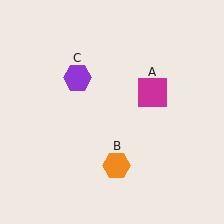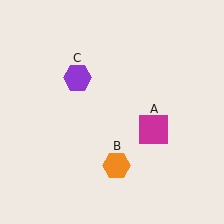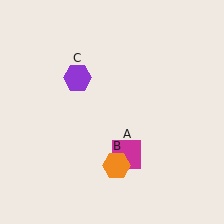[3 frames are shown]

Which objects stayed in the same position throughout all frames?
Orange hexagon (object B) and purple hexagon (object C) remained stationary.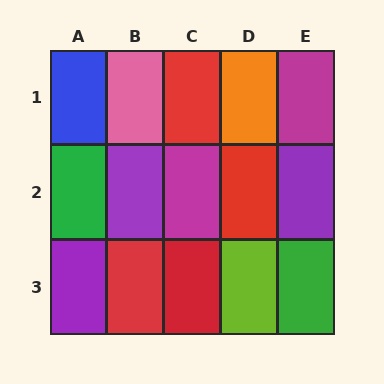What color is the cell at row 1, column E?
Magenta.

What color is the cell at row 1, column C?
Red.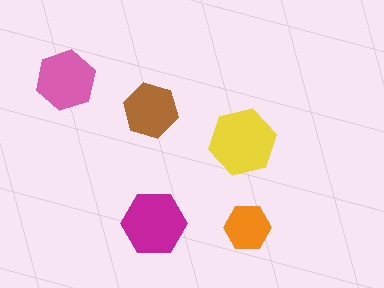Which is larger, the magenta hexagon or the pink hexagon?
The magenta one.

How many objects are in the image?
There are 5 objects in the image.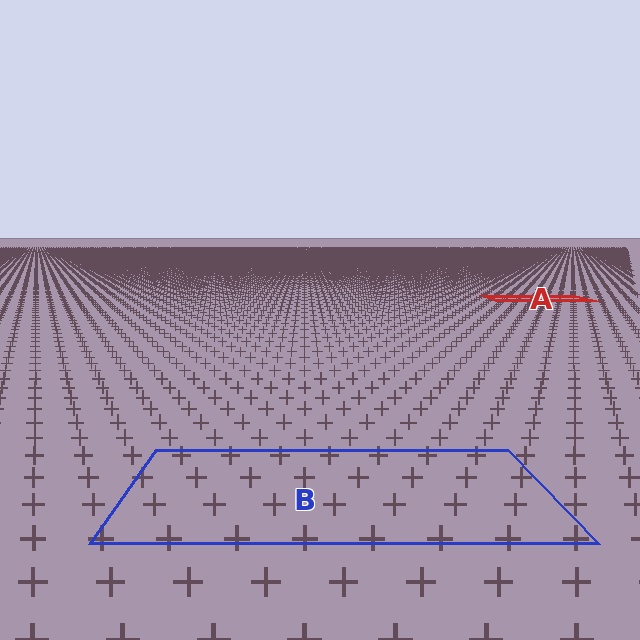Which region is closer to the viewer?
Region B is closer. The texture elements there are larger and more spread out.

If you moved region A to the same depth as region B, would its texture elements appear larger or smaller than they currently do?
They would appear larger. At a closer depth, the same texture elements are projected at a bigger on-screen size.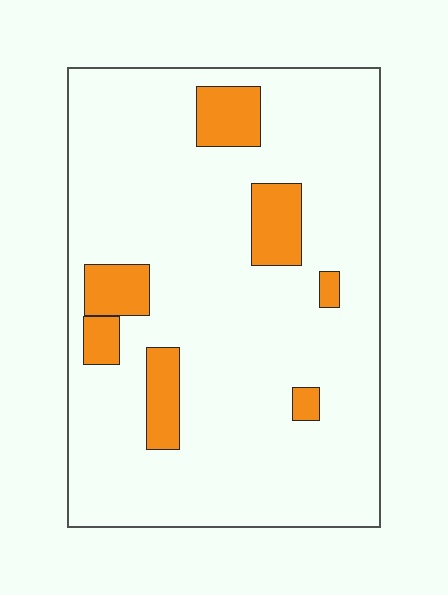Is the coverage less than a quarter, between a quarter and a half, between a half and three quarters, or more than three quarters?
Less than a quarter.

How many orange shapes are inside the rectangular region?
7.